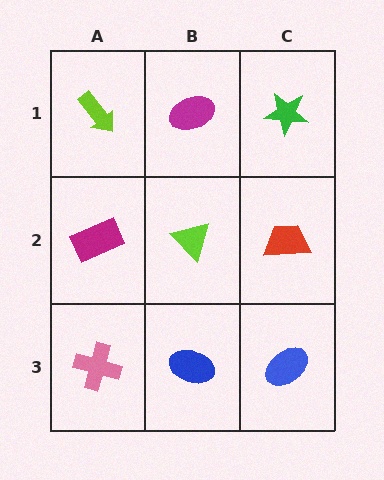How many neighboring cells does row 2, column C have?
3.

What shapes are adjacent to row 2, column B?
A magenta ellipse (row 1, column B), a blue ellipse (row 3, column B), a magenta rectangle (row 2, column A), a red trapezoid (row 2, column C).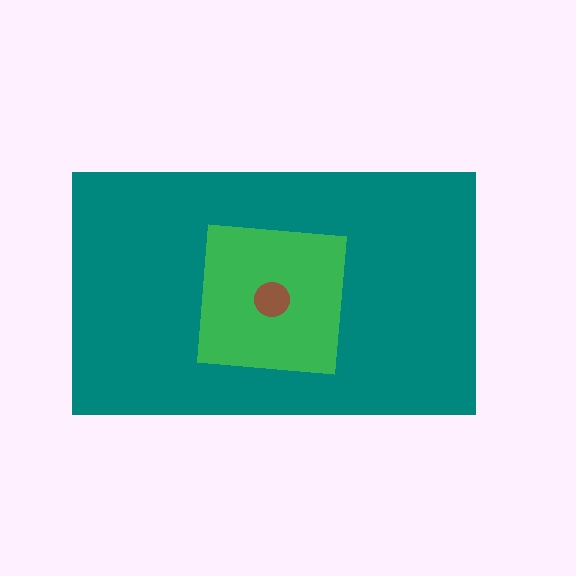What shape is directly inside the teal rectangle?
The green square.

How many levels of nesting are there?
3.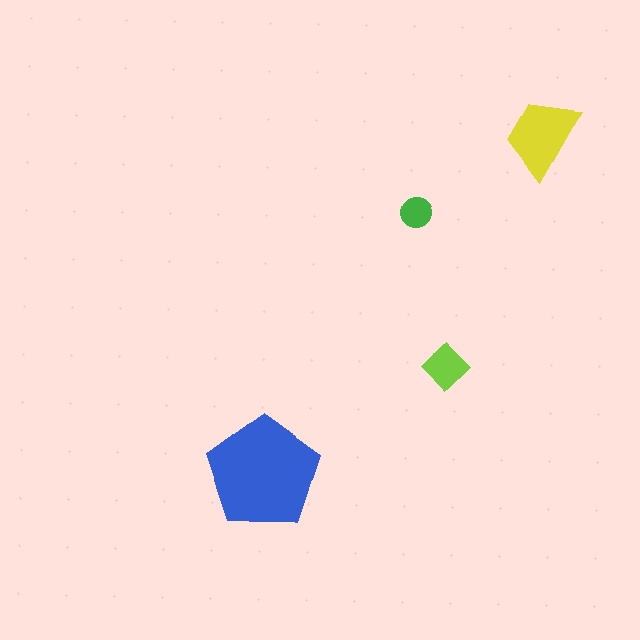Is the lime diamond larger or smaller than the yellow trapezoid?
Smaller.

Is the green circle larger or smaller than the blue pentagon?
Smaller.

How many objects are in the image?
There are 4 objects in the image.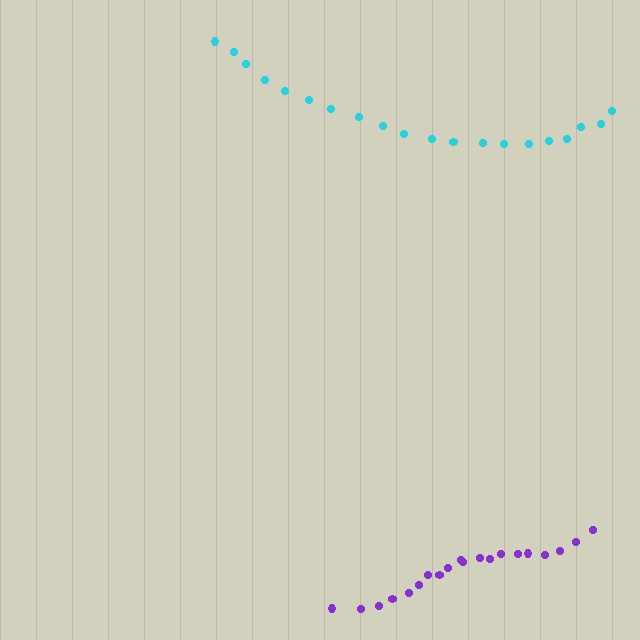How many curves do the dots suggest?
There are 2 distinct paths.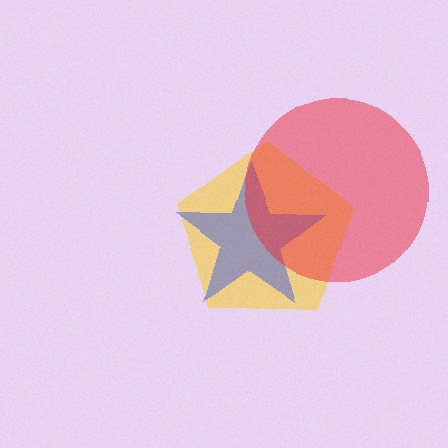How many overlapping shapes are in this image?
There are 3 overlapping shapes in the image.